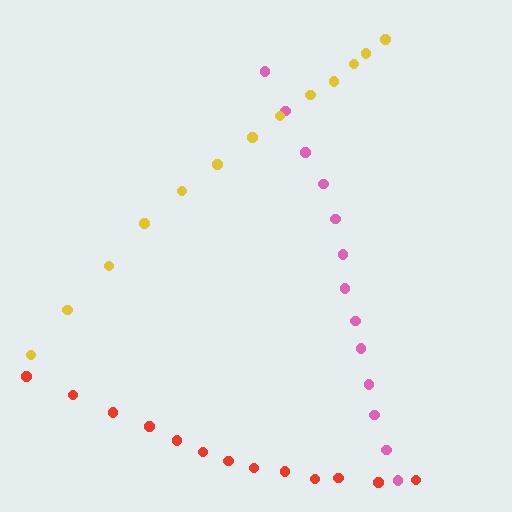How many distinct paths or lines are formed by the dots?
There are 3 distinct paths.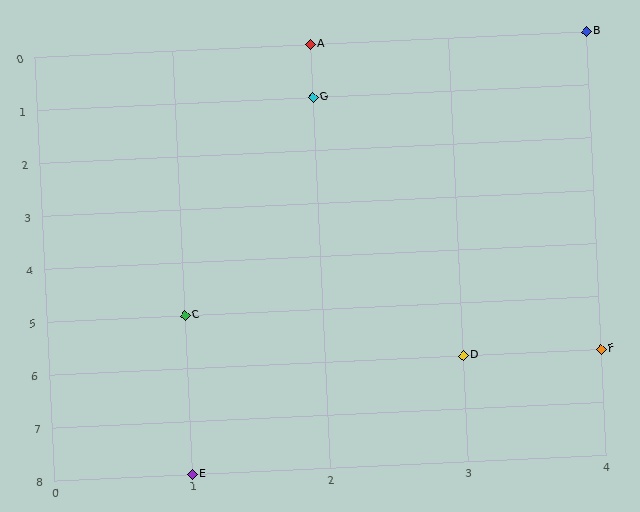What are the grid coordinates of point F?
Point F is at grid coordinates (4, 6).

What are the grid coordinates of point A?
Point A is at grid coordinates (2, 0).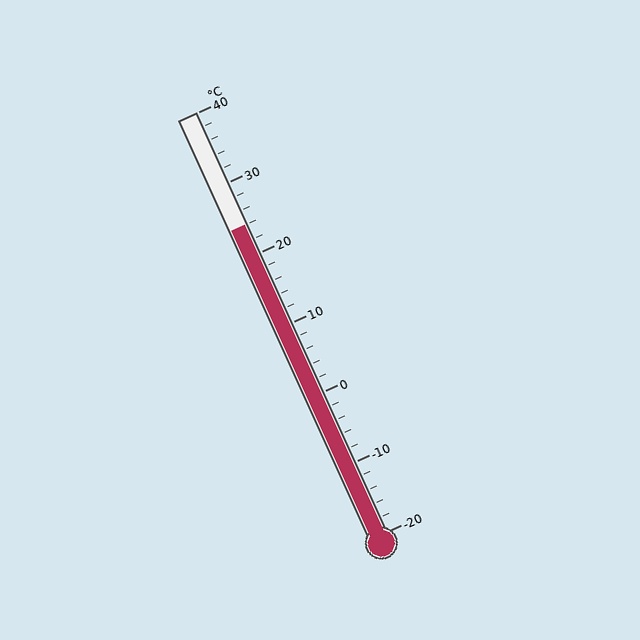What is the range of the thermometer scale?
The thermometer scale ranges from -20°C to 40°C.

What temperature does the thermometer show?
The thermometer shows approximately 24°C.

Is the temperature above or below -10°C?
The temperature is above -10°C.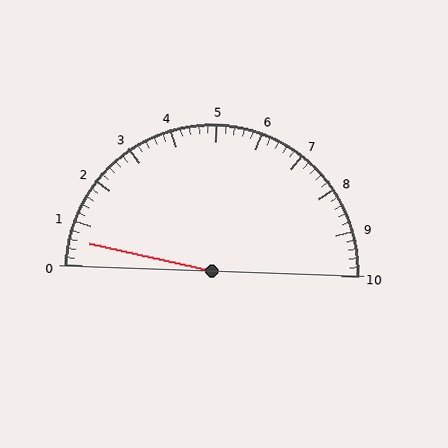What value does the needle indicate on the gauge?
The needle indicates approximately 0.6.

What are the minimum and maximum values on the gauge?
The gauge ranges from 0 to 10.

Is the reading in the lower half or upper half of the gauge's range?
The reading is in the lower half of the range (0 to 10).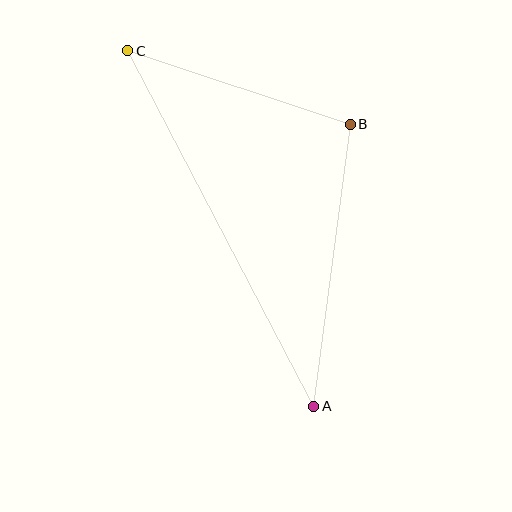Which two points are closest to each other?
Points B and C are closest to each other.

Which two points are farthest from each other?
Points A and C are farthest from each other.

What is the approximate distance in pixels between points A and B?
The distance between A and B is approximately 284 pixels.